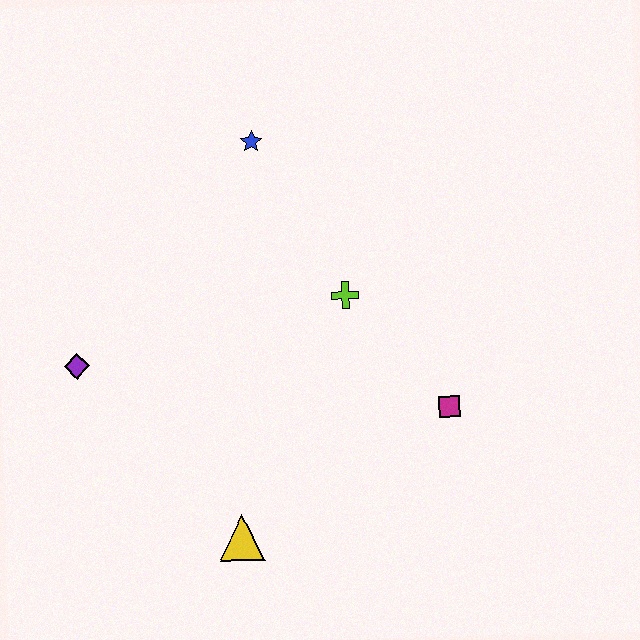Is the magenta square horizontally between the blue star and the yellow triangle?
No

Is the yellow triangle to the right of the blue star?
No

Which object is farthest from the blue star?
The yellow triangle is farthest from the blue star.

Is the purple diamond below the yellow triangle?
No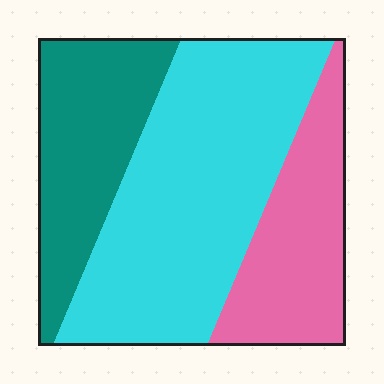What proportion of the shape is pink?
Pink covers 24% of the shape.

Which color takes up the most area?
Cyan, at roughly 50%.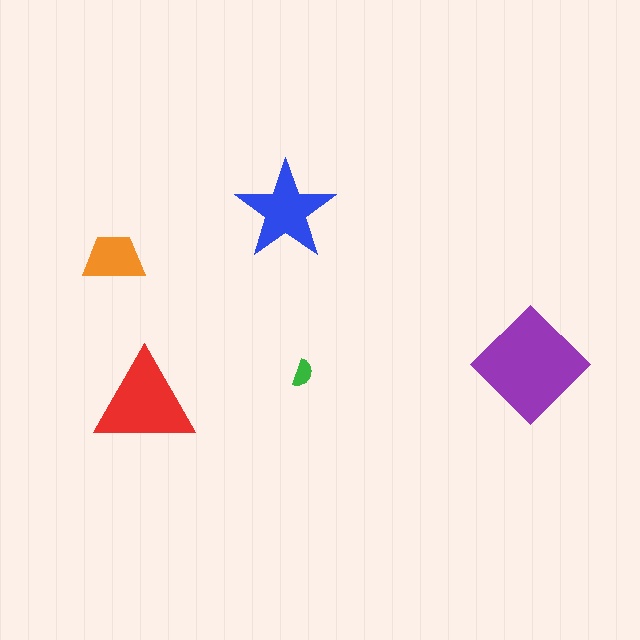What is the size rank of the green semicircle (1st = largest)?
5th.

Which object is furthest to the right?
The purple diamond is rightmost.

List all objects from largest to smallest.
The purple diamond, the red triangle, the blue star, the orange trapezoid, the green semicircle.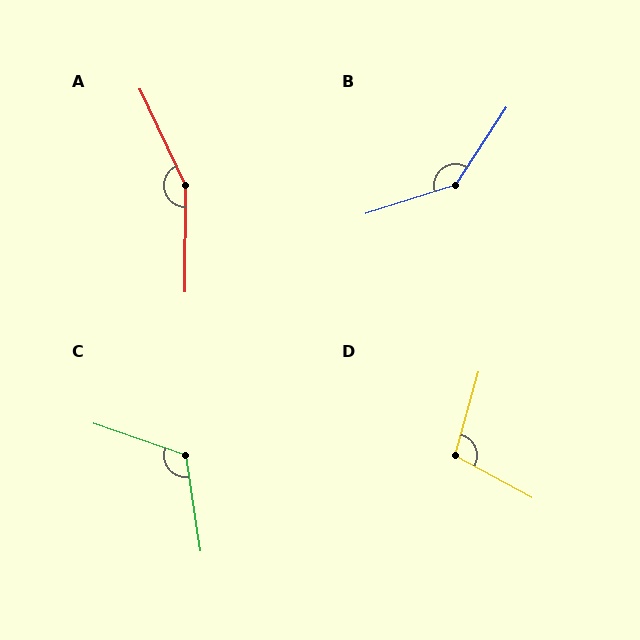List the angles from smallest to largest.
D (103°), C (118°), B (141°), A (154°).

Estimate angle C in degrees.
Approximately 118 degrees.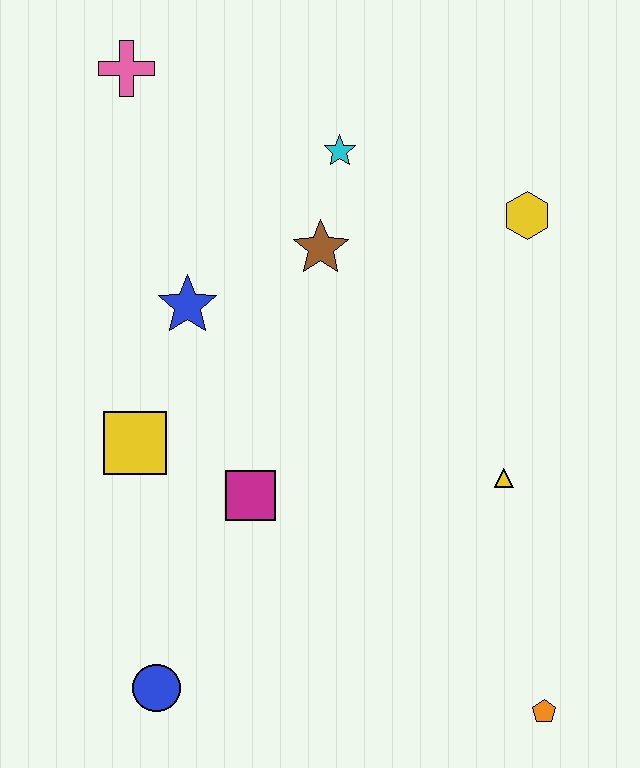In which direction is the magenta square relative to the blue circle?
The magenta square is above the blue circle.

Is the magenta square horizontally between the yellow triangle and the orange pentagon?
No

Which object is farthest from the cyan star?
The orange pentagon is farthest from the cyan star.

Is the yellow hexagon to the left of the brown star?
No